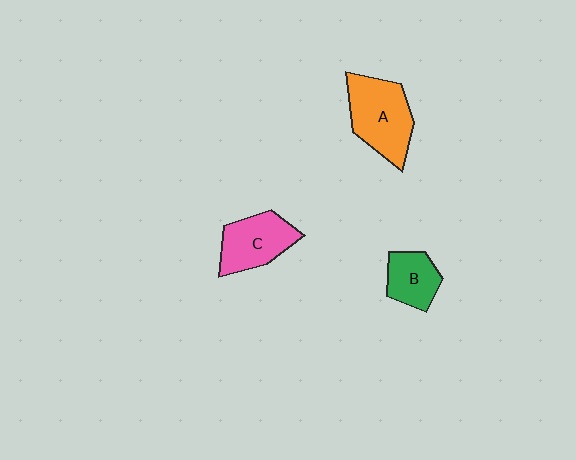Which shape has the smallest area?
Shape B (green).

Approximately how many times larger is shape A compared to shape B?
Approximately 1.7 times.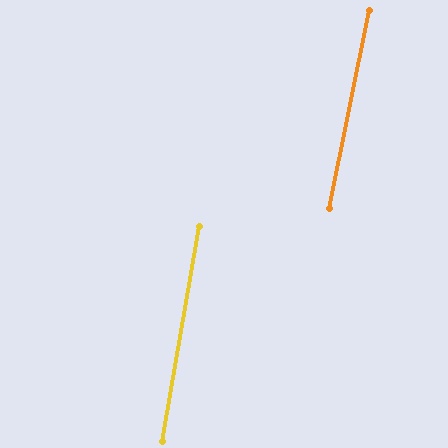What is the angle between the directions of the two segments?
Approximately 2 degrees.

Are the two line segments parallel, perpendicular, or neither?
Parallel — their directions differ by only 1.5°.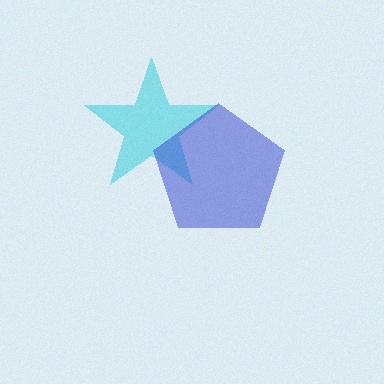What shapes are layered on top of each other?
The layered shapes are: a cyan star, a blue pentagon.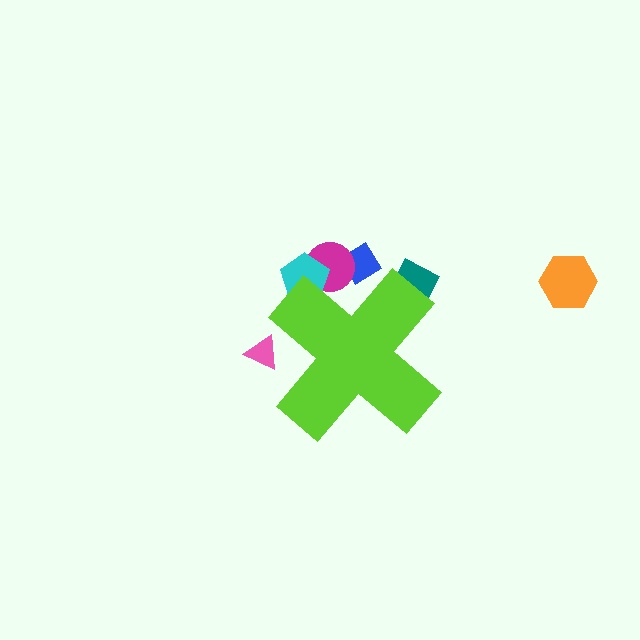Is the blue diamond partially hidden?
Yes, the blue diamond is partially hidden behind the lime cross.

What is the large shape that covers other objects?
A lime cross.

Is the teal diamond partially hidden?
Yes, the teal diamond is partially hidden behind the lime cross.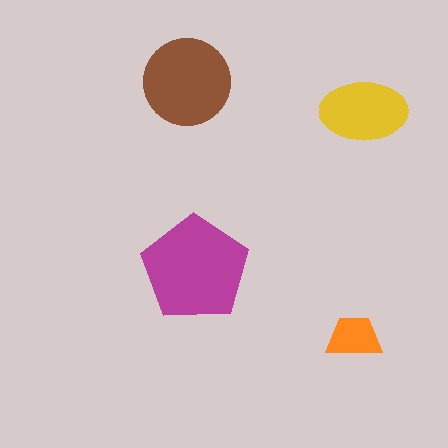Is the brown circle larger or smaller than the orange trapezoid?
Larger.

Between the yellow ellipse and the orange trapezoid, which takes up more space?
The yellow ellipse.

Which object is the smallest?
The orange trapezoid.